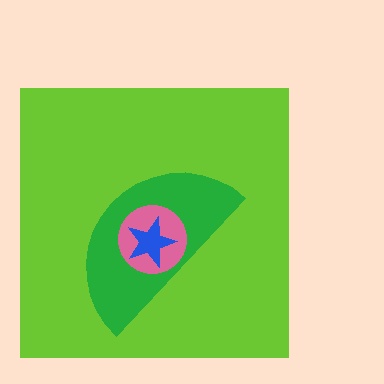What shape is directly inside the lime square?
The green semicircle.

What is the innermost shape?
The blue star.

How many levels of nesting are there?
4.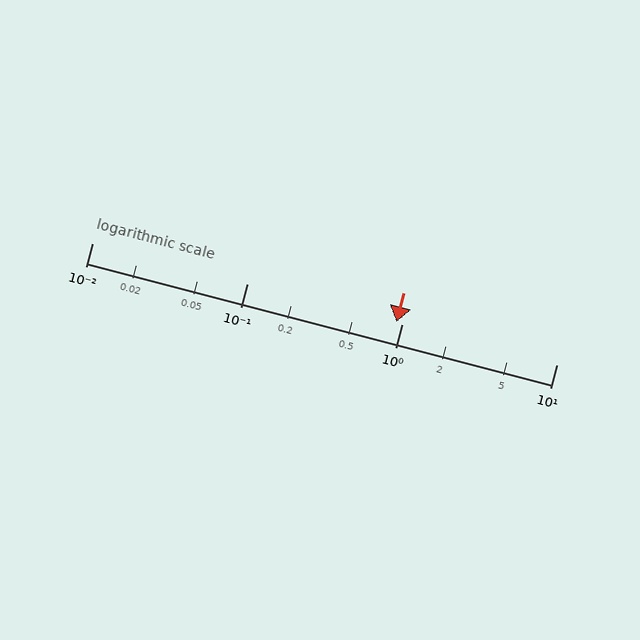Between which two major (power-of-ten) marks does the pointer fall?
The pointer is between 0.1 and 1.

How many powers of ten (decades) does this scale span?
The scale spans 3 decades, from 0.01 to 10.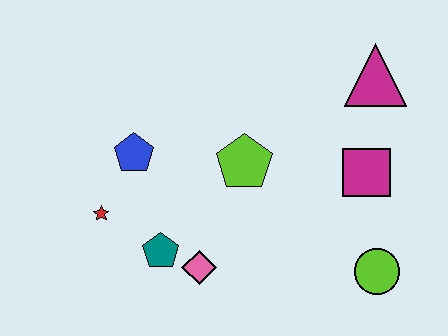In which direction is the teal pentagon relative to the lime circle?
The teal pentagon is to the left of the lime circle.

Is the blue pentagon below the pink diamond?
No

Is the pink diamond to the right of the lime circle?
No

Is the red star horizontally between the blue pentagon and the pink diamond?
No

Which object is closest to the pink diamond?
The teal pentagon is closest to the pink diamond.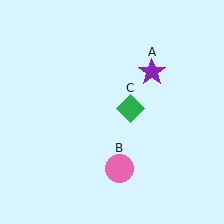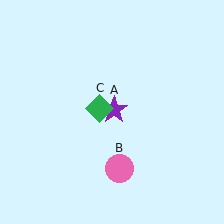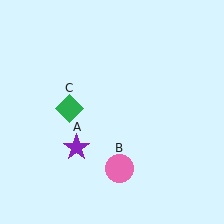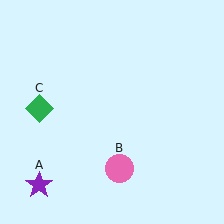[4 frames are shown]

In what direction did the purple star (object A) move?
The purple star (object A) moved down and to the left.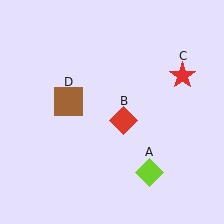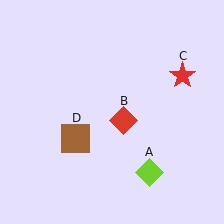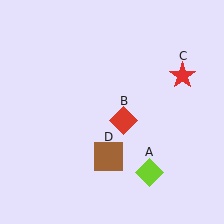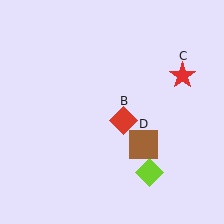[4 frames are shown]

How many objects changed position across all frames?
1 object changed position: brown square (object D).